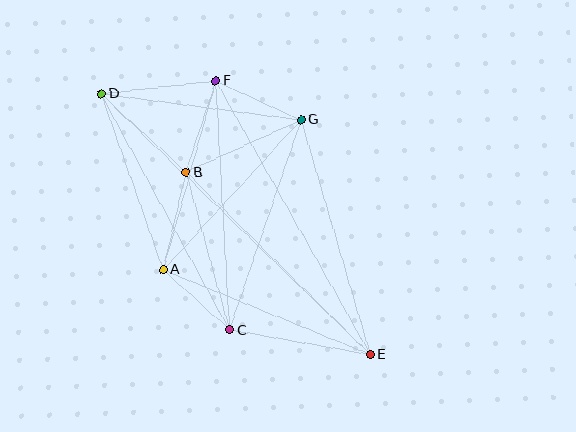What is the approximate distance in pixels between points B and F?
The distance between B and F is approximately 97 pixels.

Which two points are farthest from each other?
Points D and E are farthest from each other.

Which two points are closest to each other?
Points A and C are closest to each other.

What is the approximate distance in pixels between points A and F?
The distance between A and F is approximately 196 pixels.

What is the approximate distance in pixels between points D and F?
The distance between D and F is approximately 116 pixels.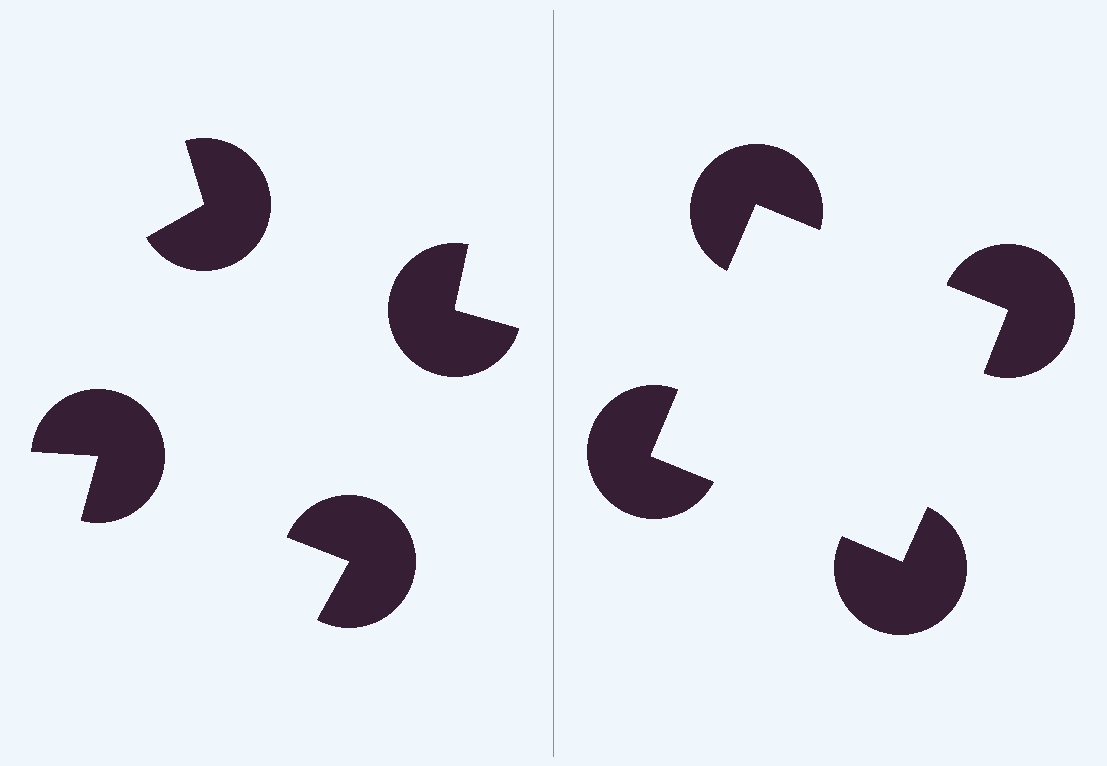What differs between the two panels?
The pac-man discs are positioned identically on both sides; only the wedge orientations differ. On the right they align to a square; on the left they are misaligned.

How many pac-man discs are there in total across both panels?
8 — 4 on each side.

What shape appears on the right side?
An illusory square.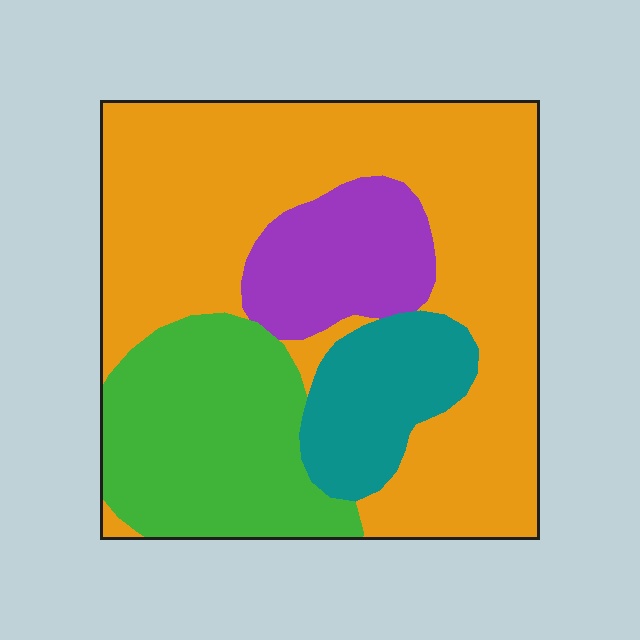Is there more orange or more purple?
Orange.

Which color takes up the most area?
Orange, at roughly 55%.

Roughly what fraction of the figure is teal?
Teal takes up about one eighth (1/8) of the figure.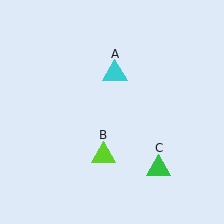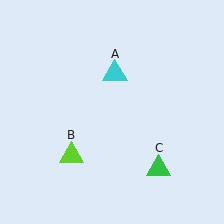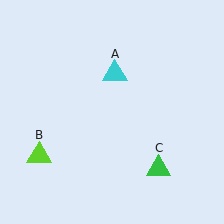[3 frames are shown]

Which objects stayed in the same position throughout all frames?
Cyan triangle (object A) and green triangle (object C) remained stationary.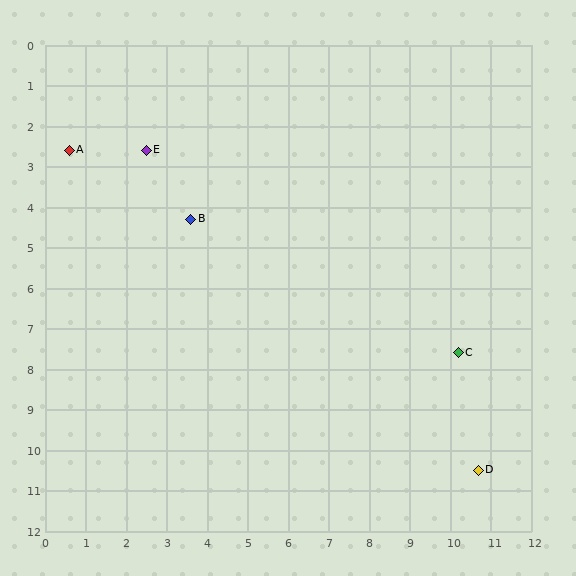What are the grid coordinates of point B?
Point B is at approximately (3.6, 4.3).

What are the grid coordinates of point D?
Point D is at approximately (10.7, 10.5).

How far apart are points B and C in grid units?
Points B and C are about 7.4 grid units apart.